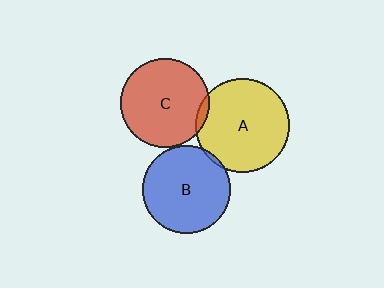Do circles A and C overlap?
Yes.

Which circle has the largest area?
Circle A (yellow).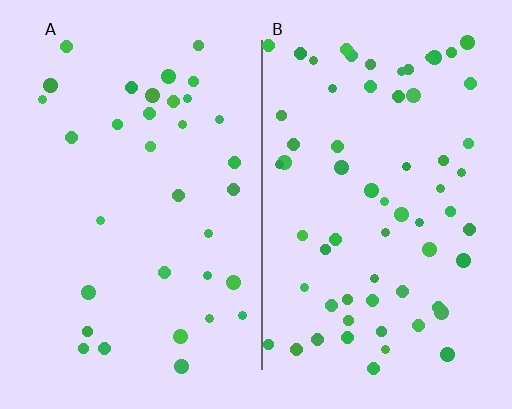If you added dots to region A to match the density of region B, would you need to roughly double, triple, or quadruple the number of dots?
Approximately double.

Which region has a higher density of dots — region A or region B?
B (the right).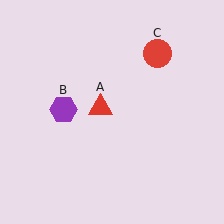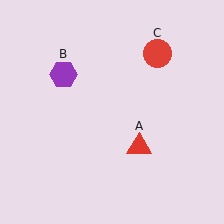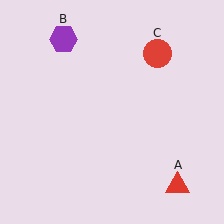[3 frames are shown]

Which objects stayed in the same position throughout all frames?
Red circle (object C) remained stationary.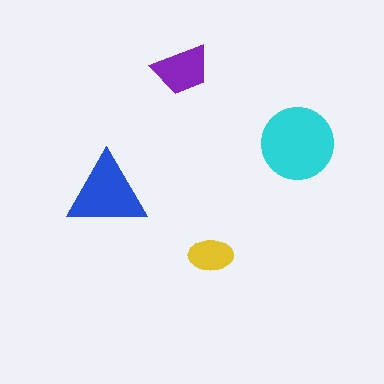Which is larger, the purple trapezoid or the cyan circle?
The cyan circle.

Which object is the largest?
The cyan circle.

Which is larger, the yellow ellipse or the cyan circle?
The cyan circle.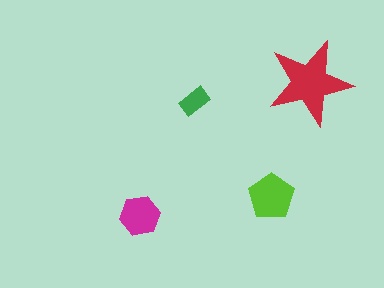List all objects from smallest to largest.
The green rectangle, the magenta hexagon, the lime pentagon, the red star.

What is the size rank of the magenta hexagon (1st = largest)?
3rd.